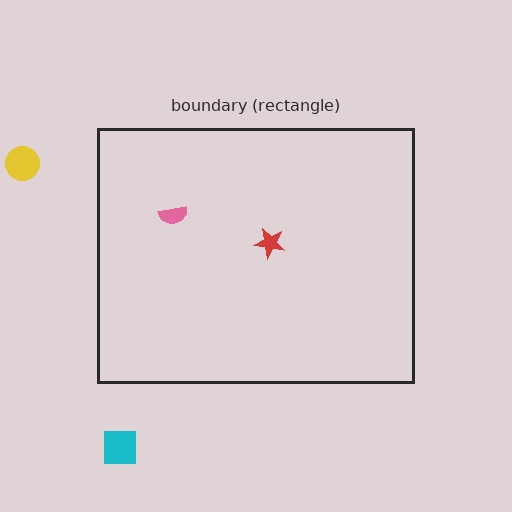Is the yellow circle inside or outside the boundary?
Outside.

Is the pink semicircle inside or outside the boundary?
Inside.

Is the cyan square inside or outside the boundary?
Outside.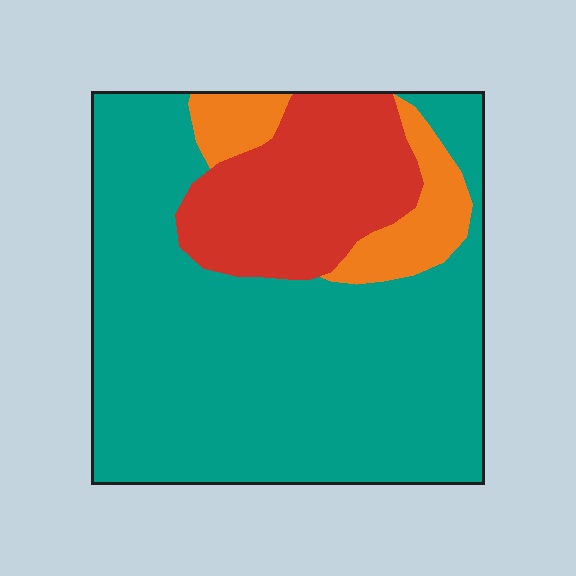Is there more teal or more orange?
Teal.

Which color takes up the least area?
Orange, at roughly 10%.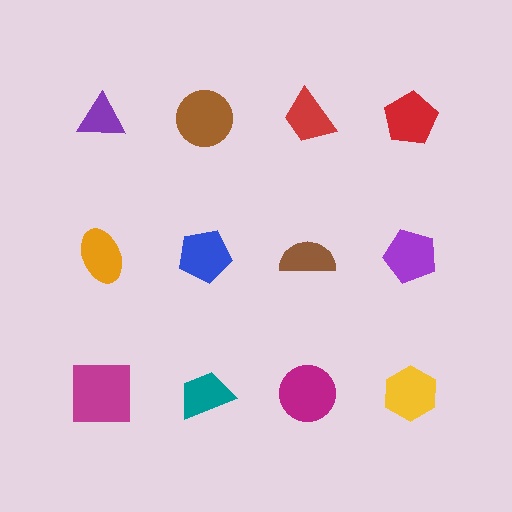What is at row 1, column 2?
A brown circle.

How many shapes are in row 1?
4 shapes.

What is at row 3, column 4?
A yellow hexagon.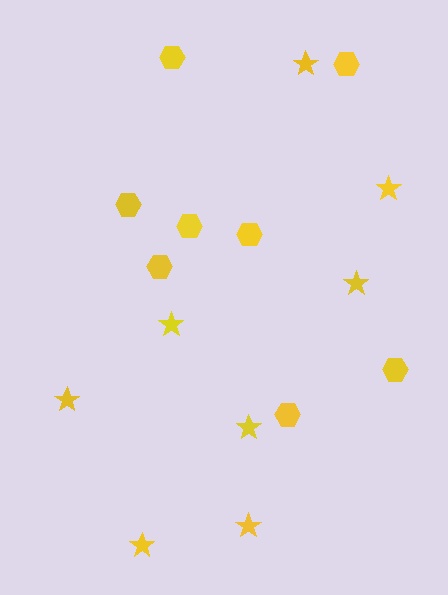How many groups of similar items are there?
There are 2 groups: one group of hexagons (8) and one group of stars (8).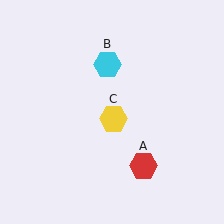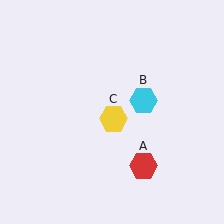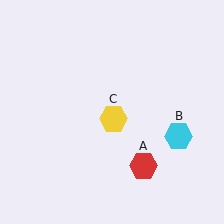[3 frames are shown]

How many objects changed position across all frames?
1 object changed position: cyan hexagon (object B).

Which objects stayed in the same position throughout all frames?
Red hexagon (object A) and yellow hexagon (object C) remained stationary.